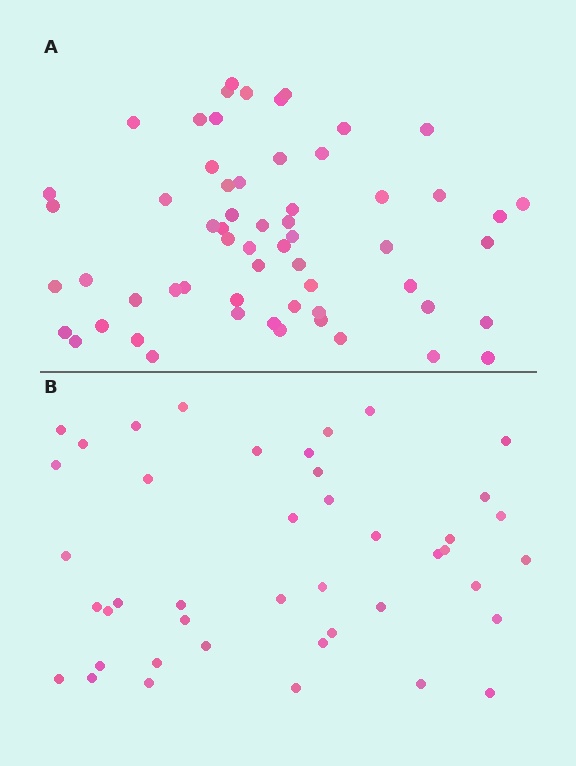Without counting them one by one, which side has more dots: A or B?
Region A (the top region) has more dots.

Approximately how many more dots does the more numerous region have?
Region A has approximately 15 more dots than region B.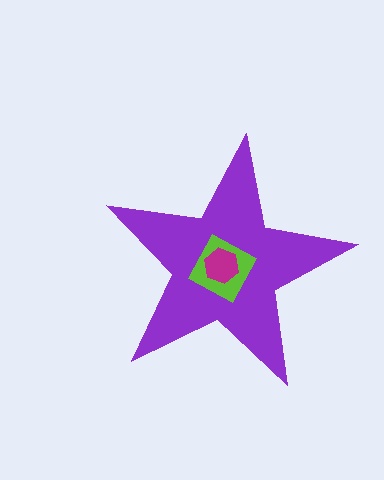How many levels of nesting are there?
3.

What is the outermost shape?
The purple star.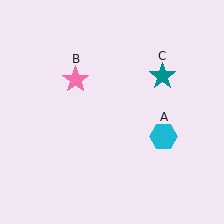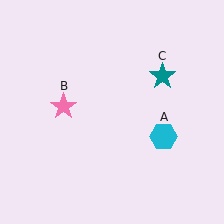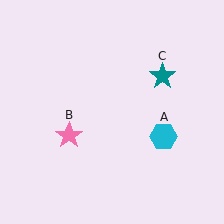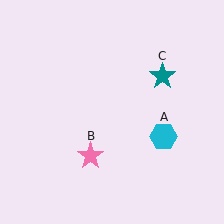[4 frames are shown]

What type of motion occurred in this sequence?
The pink star (object B) rotated counterclockwise around the center of the scene.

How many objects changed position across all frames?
1 object changed position: pink star (object B).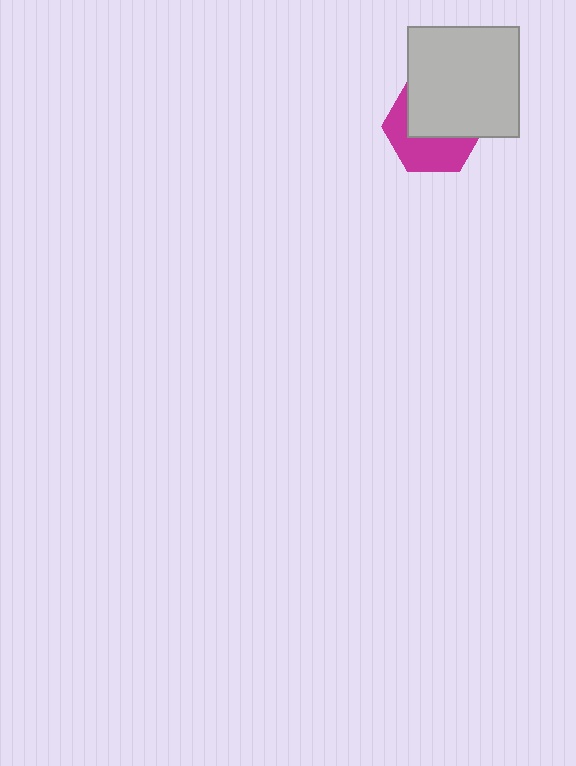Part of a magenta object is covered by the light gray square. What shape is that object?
It is a hexagon.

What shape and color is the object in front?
The object in front is a light gray square.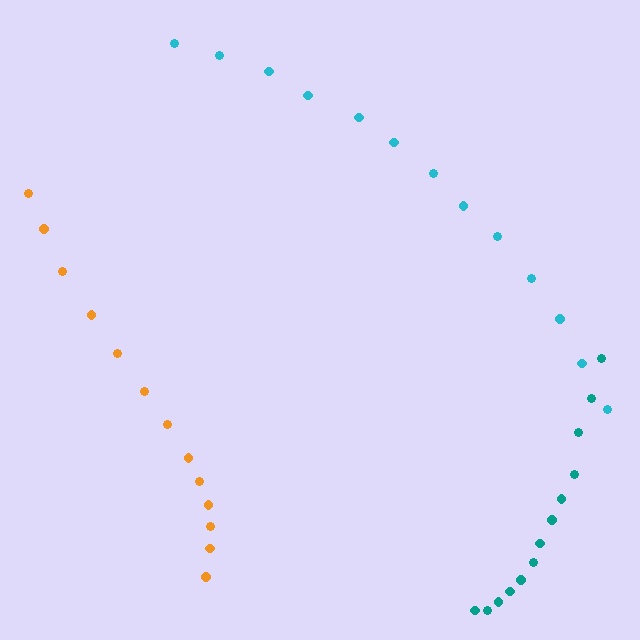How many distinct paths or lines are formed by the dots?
There are 3 distinct paths.